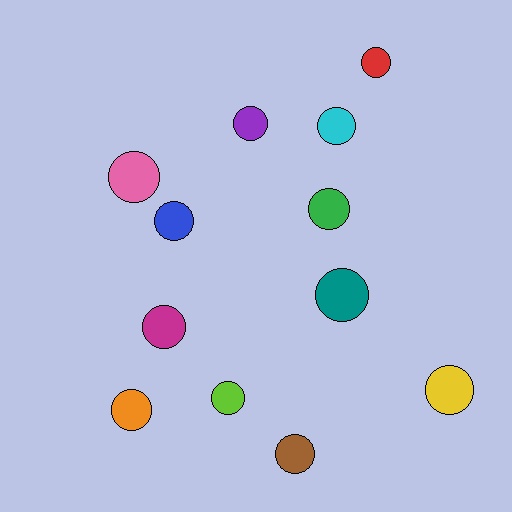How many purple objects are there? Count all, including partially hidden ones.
There is 1 purple object.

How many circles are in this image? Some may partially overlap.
There are 12 circles.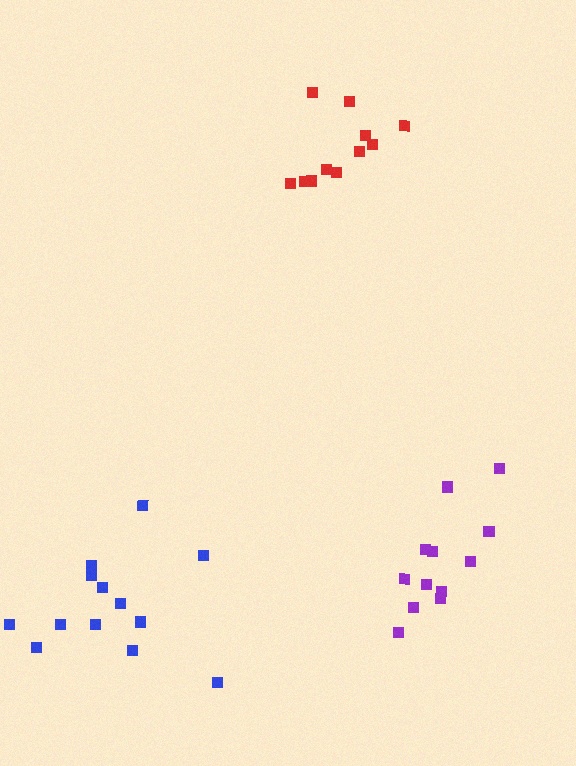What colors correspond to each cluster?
The clusters are colored: red, purple, blue.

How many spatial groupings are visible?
There are 3 spatial groupings.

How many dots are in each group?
Group 1: 11 dots, Group 2: 12 dots, Group 3: 13 dots (36 total).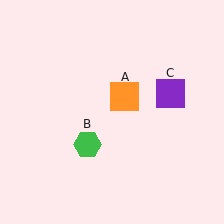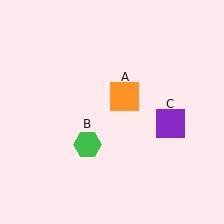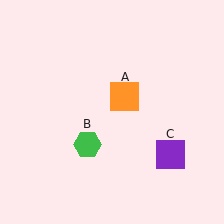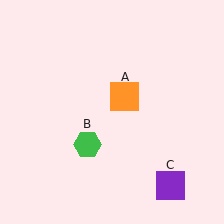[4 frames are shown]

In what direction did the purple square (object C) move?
The purple square (object C) moved down.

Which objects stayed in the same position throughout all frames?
Orange square (object A) and green hexagon (object B) remained stationary.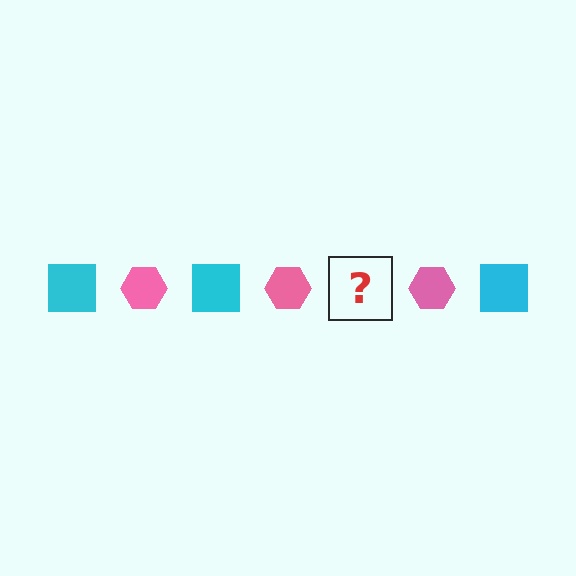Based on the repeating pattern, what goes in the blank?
The blank should be a cyan square.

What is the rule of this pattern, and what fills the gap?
The rule is that the pattern alternates between cyan square and pink hexagon. The gap should be filled with a cyan square.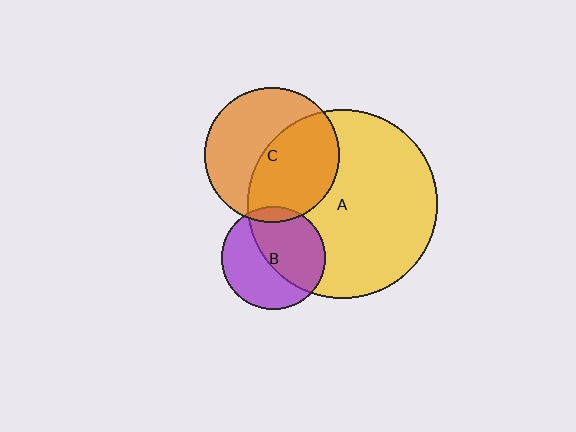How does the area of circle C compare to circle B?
Approximately 1.7 times.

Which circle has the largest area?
Circle A (yellow).